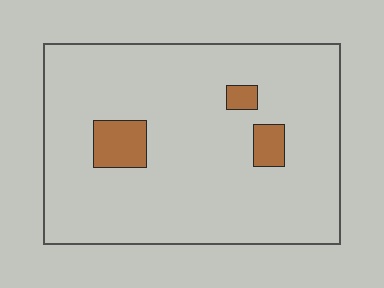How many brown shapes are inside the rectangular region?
3.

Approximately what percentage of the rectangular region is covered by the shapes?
Approximately 10%.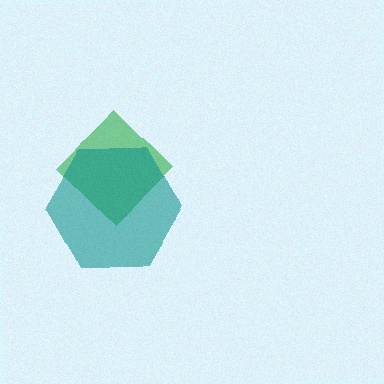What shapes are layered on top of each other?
The layered shapes are: a green diamond, a teal hexagon.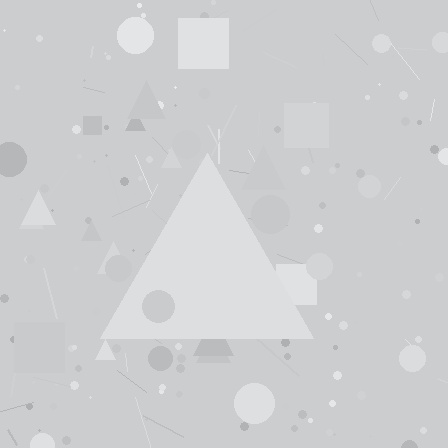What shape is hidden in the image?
A triangle is hidden in the image.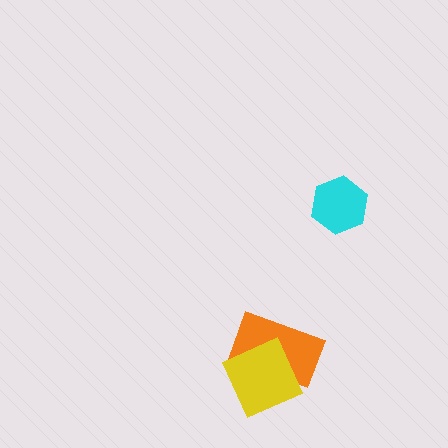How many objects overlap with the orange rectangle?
1 object overlaps with the orange rectangle.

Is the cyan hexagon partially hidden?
No, no other shape covers it.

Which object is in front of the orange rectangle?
The yellow square is in front of the orange rectangle.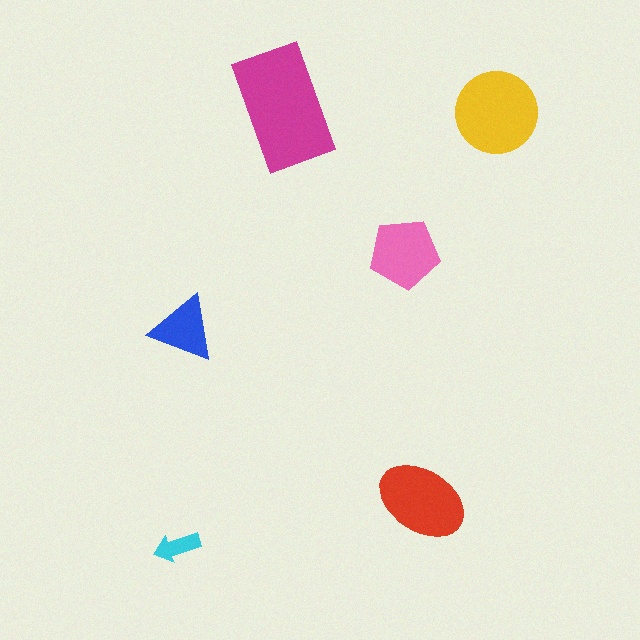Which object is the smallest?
The cyan arrow.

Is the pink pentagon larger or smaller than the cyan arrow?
Larger.